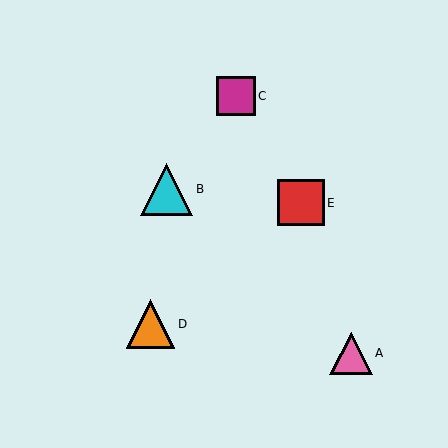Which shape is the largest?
The cyan triangle (labeled B) is the largest.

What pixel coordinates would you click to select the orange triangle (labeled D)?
Click at (150, 324) to select the orange triangle D.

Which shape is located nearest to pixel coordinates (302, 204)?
The red square (labeled E) at (301, 203) is nearest to that location.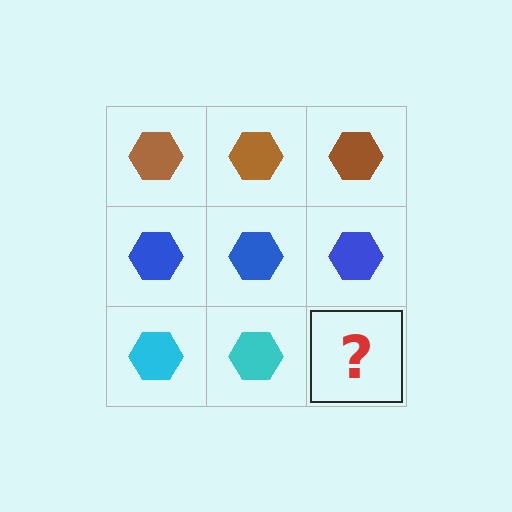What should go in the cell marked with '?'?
The missing cell should contain a cyan hexagon.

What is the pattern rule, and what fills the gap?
The rule is that each row has a consistent color. The gap should be filled with a cyan hexagon.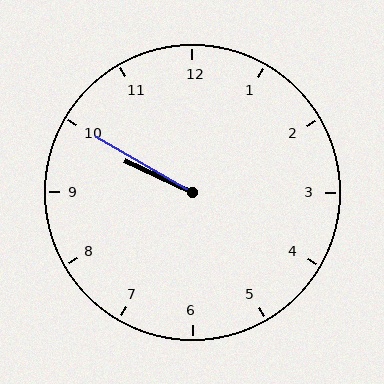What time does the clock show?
9:50.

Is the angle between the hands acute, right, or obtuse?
It is acute.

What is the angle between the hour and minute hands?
Approximately 5 degrees.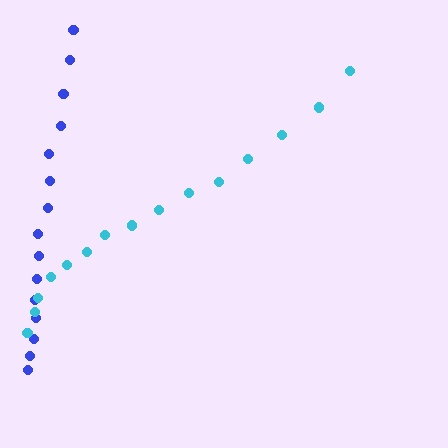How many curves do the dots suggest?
There are 2 distinct paths.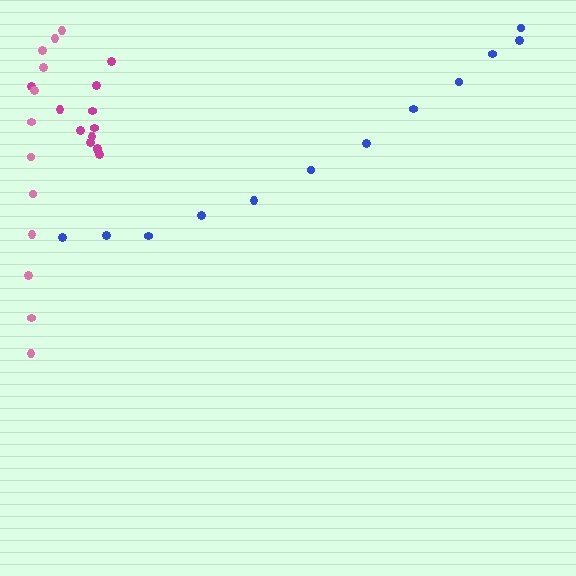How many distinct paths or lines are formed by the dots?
There are 3 distinct paths.